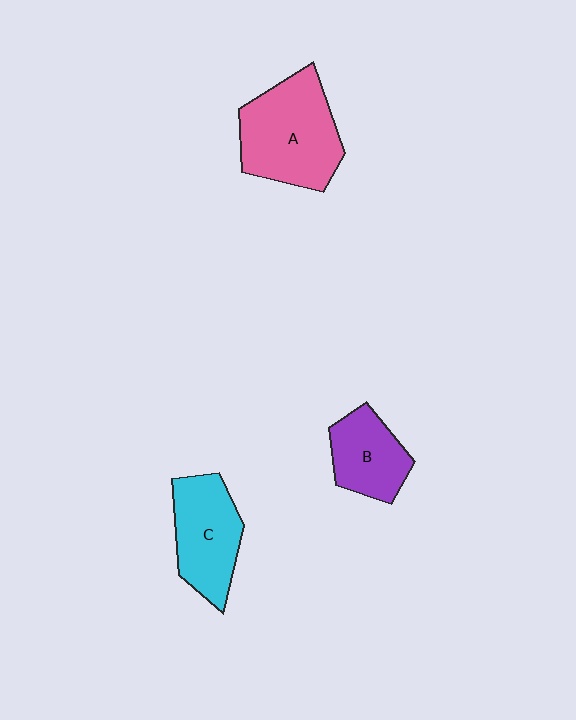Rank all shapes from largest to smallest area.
From largest to smallest: A (pink), C (cyan), B (purple).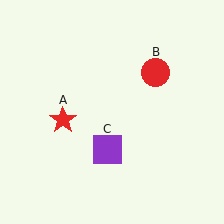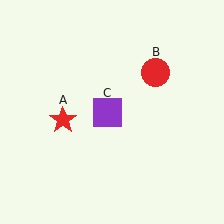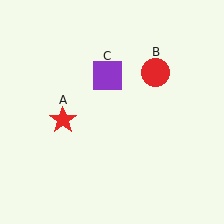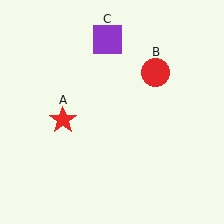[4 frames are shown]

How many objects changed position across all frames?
1 object changed position: purple square (object C).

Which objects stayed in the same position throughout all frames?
Red star (object A) and red circle (object B) remained stationary.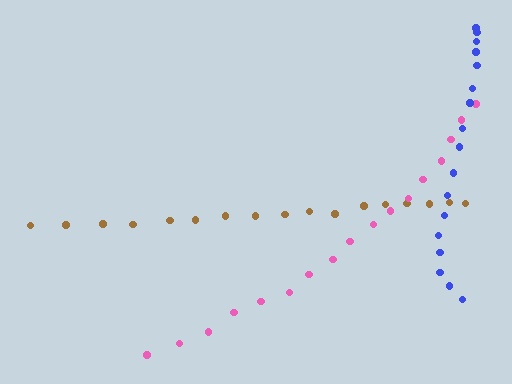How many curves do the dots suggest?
There are 3 distinct paths.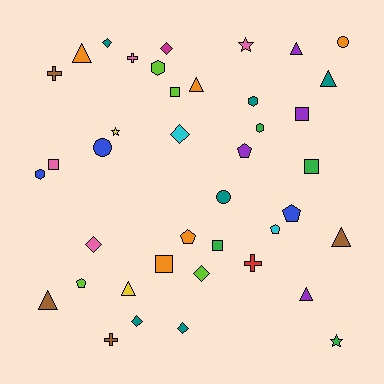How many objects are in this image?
There are 40 objects.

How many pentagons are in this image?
There are 5 pentagons.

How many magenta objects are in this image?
There is 1 magenta object.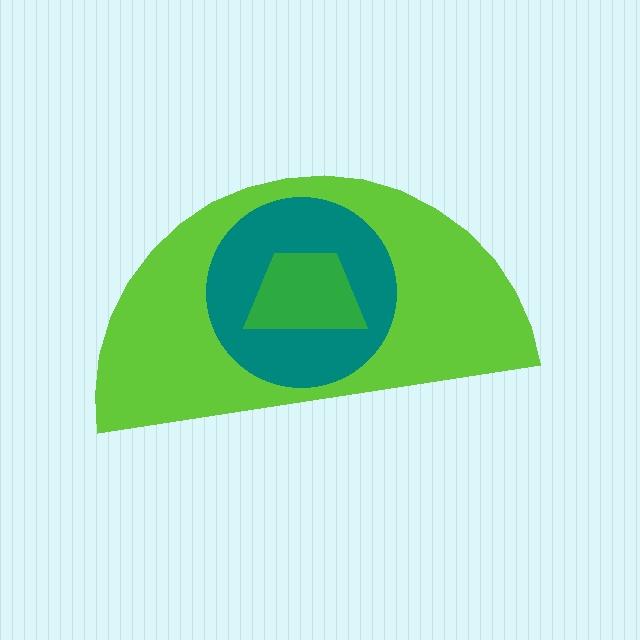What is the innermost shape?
The green trapezoid.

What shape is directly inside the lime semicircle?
The teal circle.